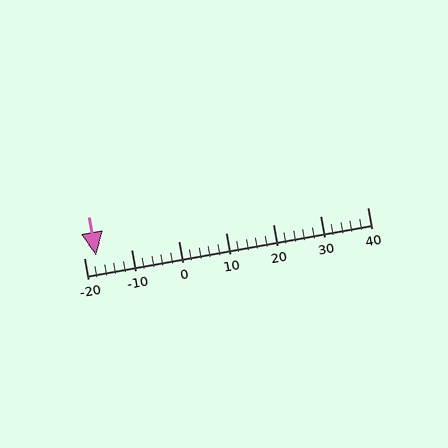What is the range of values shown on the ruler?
The ruler shows values from -20 to 40.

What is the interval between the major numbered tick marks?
The major tick marks are spaced 10 units apart.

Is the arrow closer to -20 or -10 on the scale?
The arrow is closer to -20.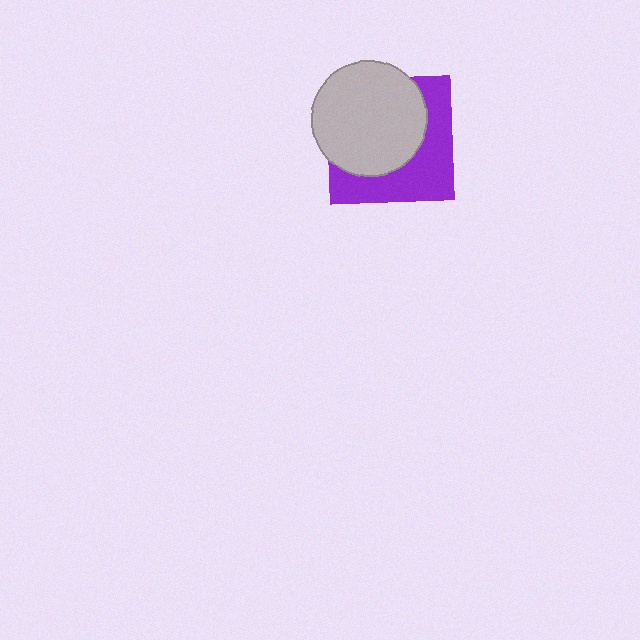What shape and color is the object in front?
The object in front is a light gray circle.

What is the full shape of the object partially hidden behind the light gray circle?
The partially hidden object is a purple square.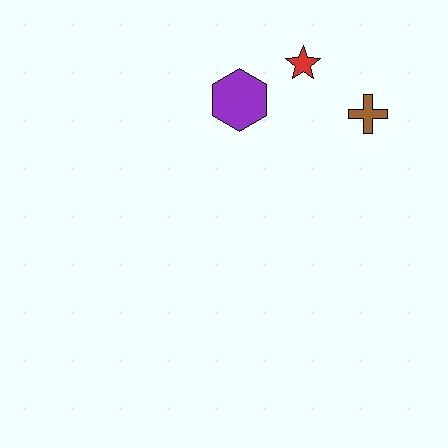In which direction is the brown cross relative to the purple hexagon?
The brown cross is to the right of the purple hexagon.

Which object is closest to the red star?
The purple hexagon is closest to the red star.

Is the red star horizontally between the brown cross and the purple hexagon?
Yes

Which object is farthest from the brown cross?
The purple hexagon is farthest from the brown cross.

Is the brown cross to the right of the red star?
Yes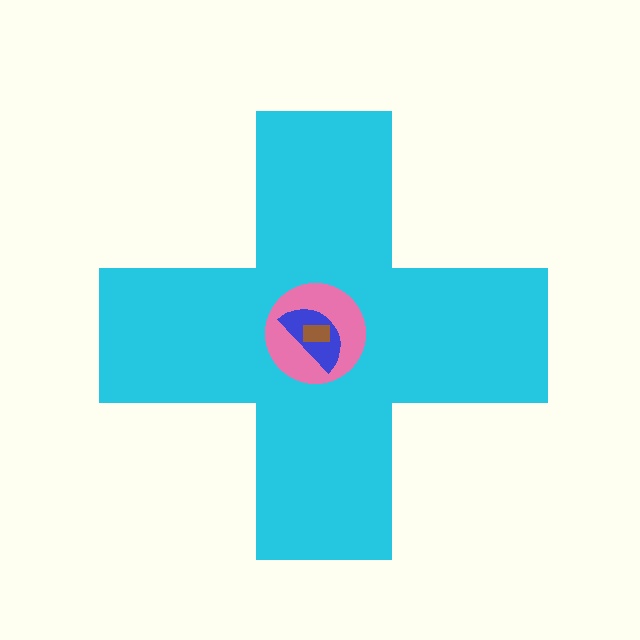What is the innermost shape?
The brown rectangle.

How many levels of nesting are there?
4.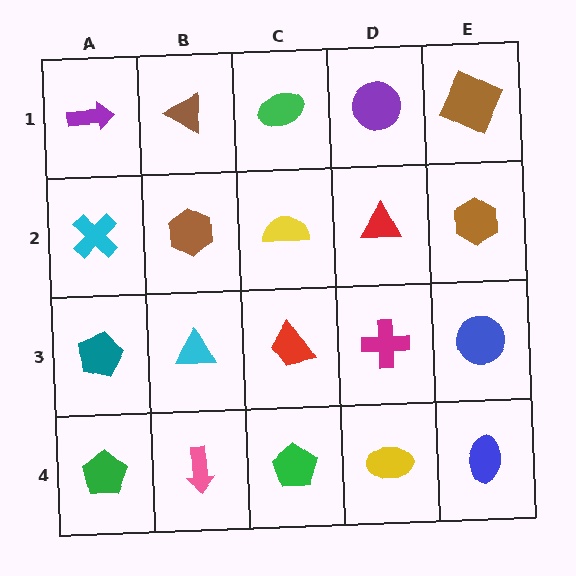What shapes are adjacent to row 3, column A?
A cyan cross (row 2, column A), a green pentagon (row 4, column A), a cyan triangle (row 3, column B).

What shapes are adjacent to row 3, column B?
A brown hexagon (row 2, column B), a pink arrow (row 4, column B), a teal pentagon (row 3, column A), a red trapezoid (row 3, column C).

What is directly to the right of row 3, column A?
A cyan triangle.